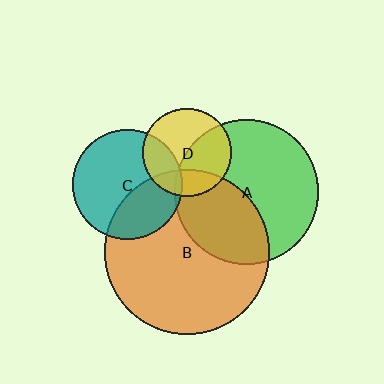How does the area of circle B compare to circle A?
Approximately 1.3 times.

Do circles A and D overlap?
Yes.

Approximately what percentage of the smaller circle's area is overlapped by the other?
Approximately 45%.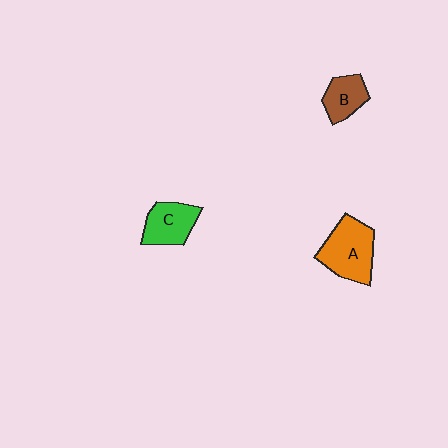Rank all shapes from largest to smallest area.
From largest to smallest: A (orange), C (green), B (brown).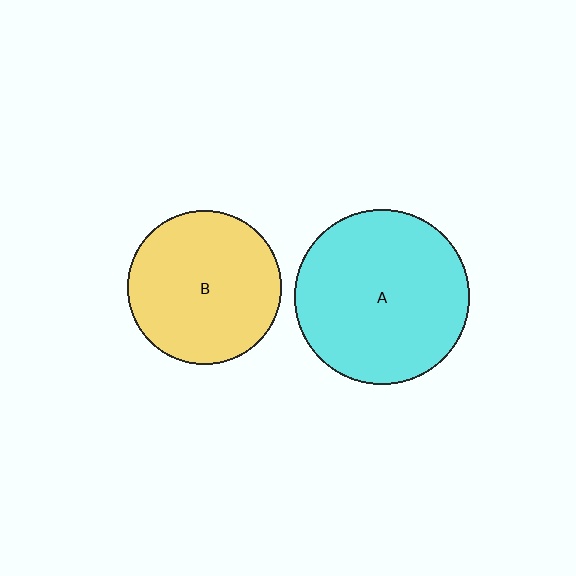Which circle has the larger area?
Circle A (cyan).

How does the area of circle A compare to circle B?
Approximately 1.3 times.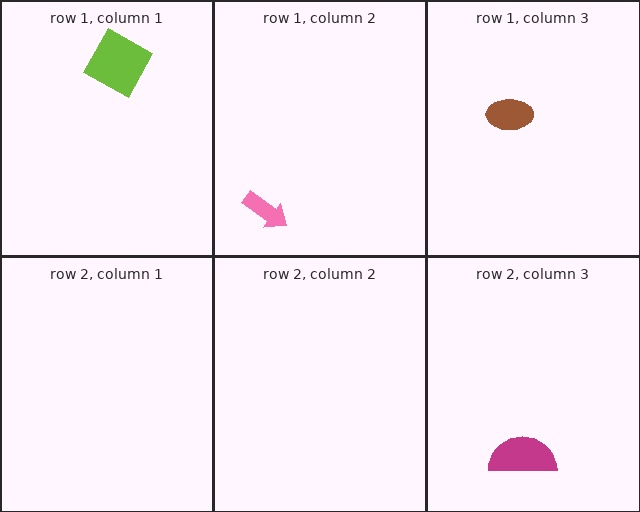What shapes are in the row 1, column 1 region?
The lime diamond.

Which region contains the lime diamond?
The row 1, column 1 region.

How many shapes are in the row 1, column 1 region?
1.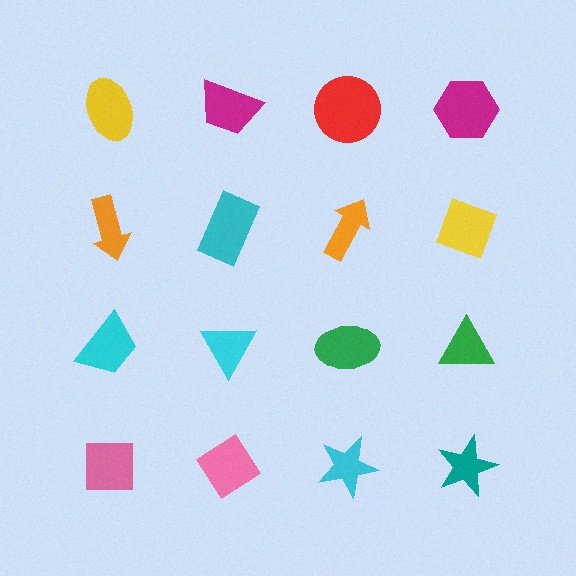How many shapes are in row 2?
4 shapes.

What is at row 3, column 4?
A green triangle.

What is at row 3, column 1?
A cyan trapezoid.